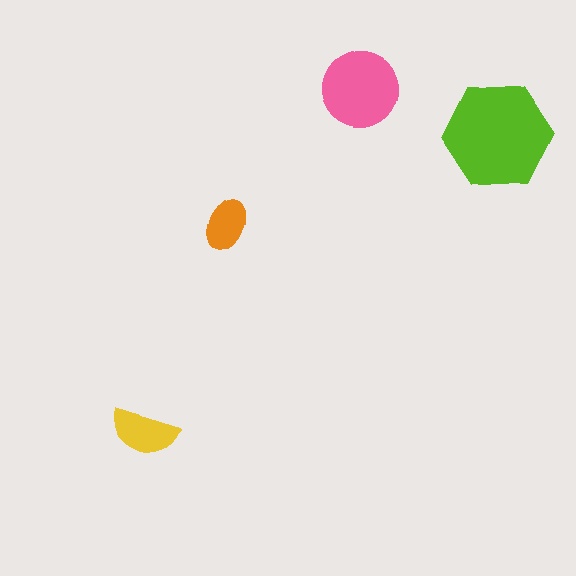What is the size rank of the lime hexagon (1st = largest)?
1st.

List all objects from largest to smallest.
The lime hexagon, the pink circle, the yellow semicircle, the orange ellipse.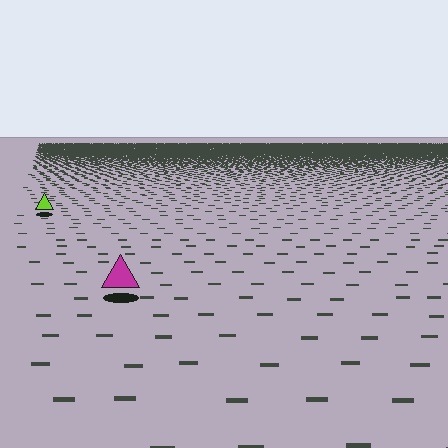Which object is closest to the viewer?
The magenta triangle is closest. The texture marks near it are larger and more spread out.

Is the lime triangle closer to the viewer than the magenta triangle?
No. The magenta triangle is closer — you can tell from the texture gradient: the ground texture is coarser near it.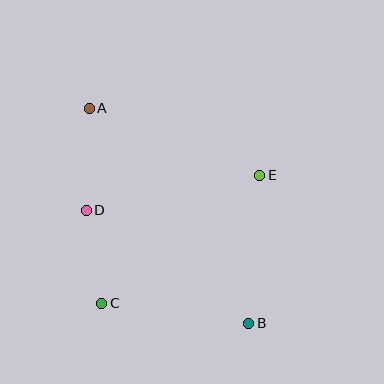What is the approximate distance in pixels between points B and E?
The distance between B and E is approximately 149 pixels.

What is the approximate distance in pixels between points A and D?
The distance between A and D is approximately 102 pixels.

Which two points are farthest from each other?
Points A and B are farthest from each other.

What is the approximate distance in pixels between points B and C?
The distance between B and C is approximately 148 pixels.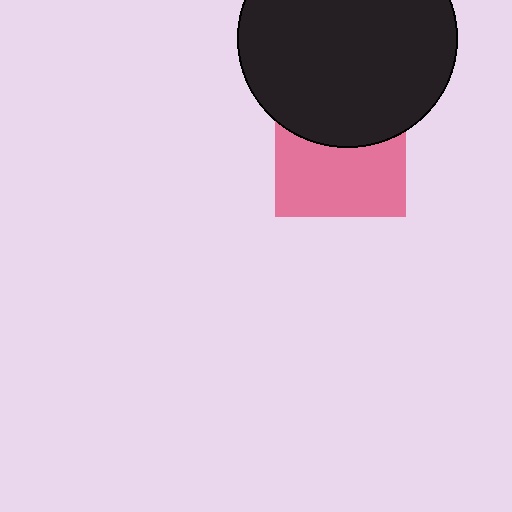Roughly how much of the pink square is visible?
About half of it is visible (roughly 58%).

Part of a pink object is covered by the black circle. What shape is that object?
It is a square.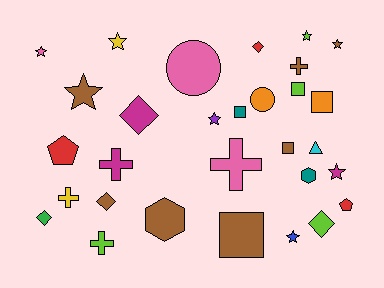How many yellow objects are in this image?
There are 2 yellow objects.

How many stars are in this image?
There are 8 stars.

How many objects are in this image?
There are 30 objects.